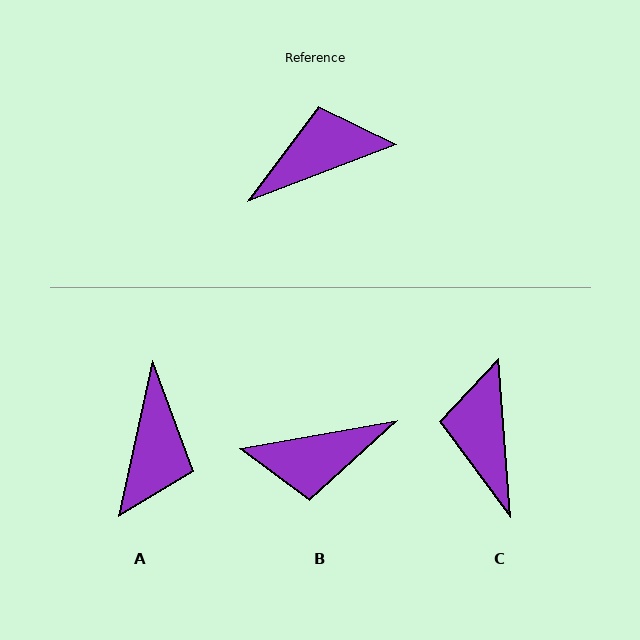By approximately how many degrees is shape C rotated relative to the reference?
Approximately 73 degrees counter-clockwise.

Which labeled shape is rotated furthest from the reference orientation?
B, about 170 degrees away.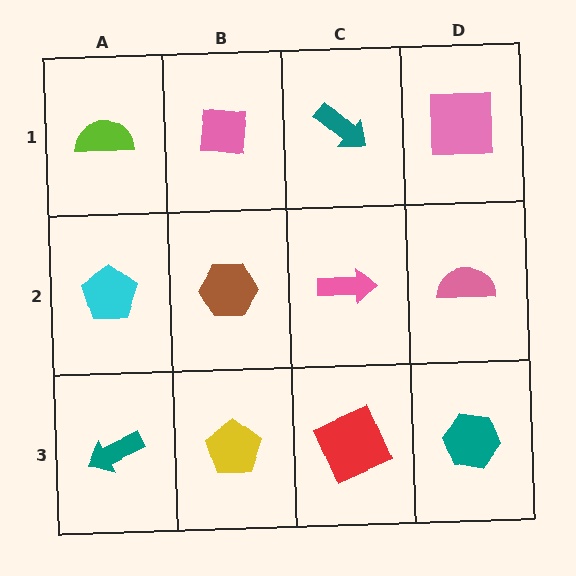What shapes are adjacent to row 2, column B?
A pink square (row 1, column B), a yellow pentagon (row 3, column B), a cyan pentagon (row 2, column A), a pink arrow (row 2, column C).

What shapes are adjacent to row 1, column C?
A pink arrow (row 2, column C), a pink square (row 1, column B), a pink square (row 1, column D).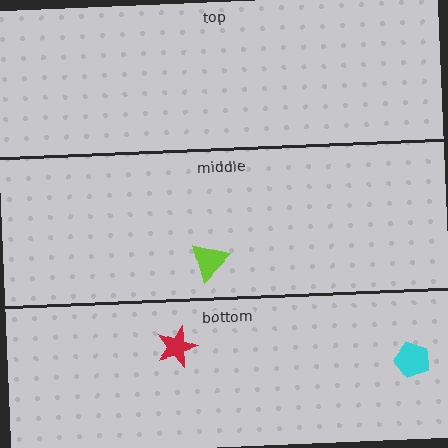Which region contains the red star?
The bottom region.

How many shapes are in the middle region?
1.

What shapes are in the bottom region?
The cyan pentagon, the red star.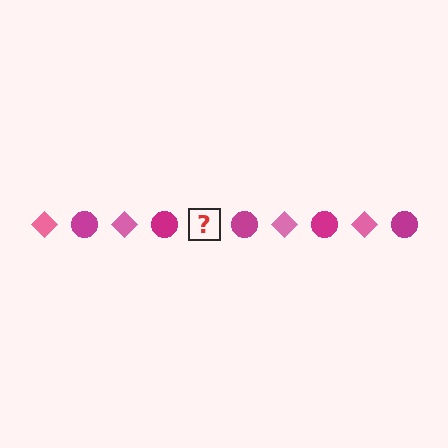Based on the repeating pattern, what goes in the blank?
The blank should be a pink diamond.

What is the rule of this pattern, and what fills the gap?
The rule is that the pattern alternates between pink diamond and magenta circle. The gap should be filled with a pink diamond.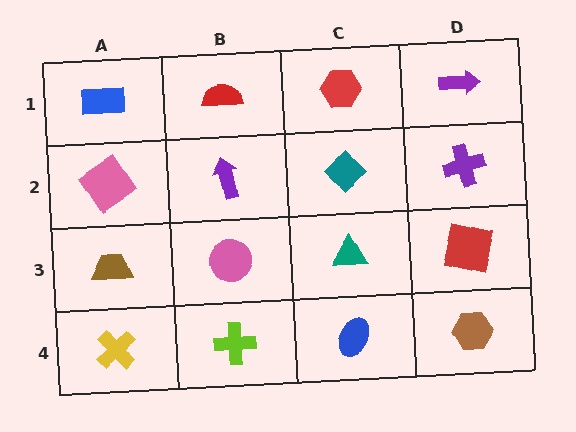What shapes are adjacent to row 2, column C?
A red hexagon (row 1, column C), a teal triangle (row 3, column C), a purple arrow (row 2, column B), a purple cross (row 2, column D).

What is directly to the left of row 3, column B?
A brown trapezoid.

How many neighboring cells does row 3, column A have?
3.